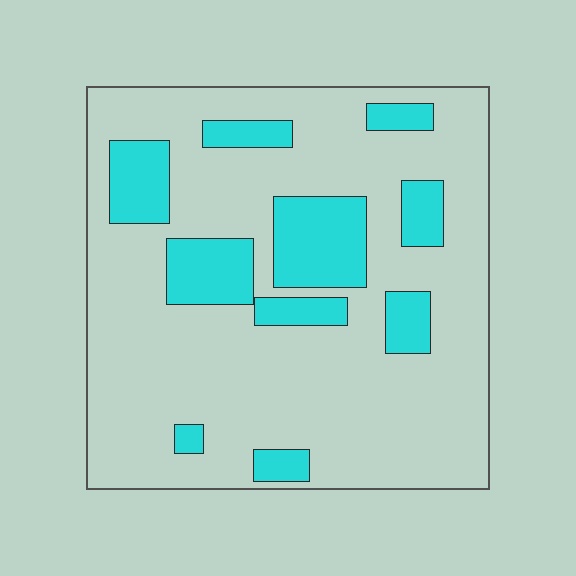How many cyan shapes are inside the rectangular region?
10.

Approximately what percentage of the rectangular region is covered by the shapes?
Approximately 20%.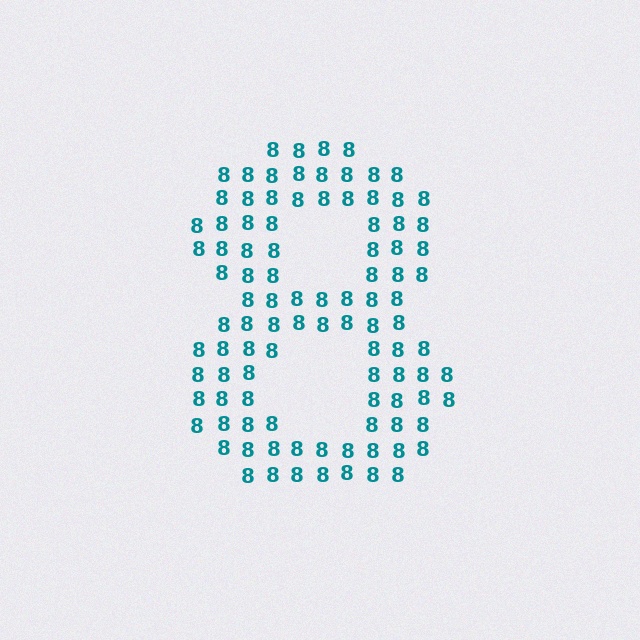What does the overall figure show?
The overall figure shows the digit 8.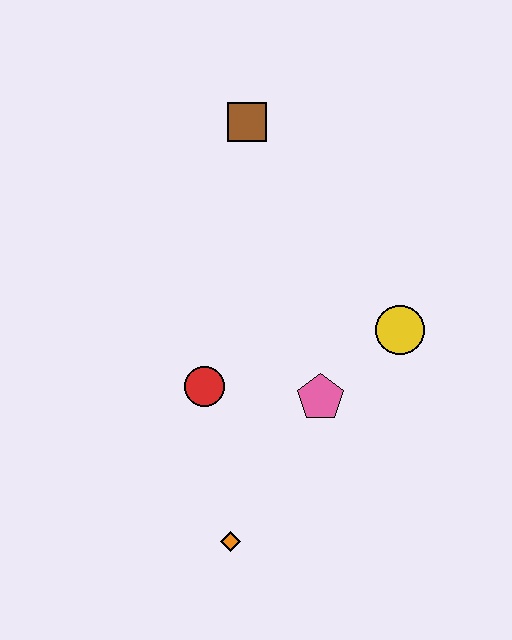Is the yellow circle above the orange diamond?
Yes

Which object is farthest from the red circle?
The brown square is farthest from the red circle.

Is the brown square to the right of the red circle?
Yes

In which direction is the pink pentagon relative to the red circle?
The pink pentagon is to the right of the red circle.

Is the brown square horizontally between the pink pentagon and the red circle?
Yes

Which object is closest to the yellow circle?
The pink pentagon is closest to the yellow circle.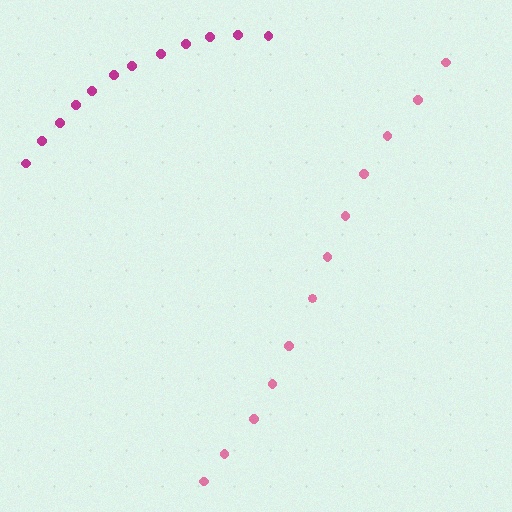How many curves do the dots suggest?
There are 2 distinct paths.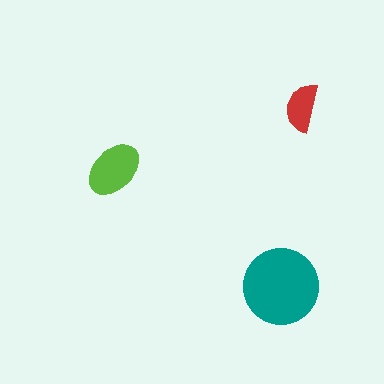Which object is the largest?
The teal circle.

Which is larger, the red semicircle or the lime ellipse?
The lime ellipse.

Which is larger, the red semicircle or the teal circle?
The teal circle.